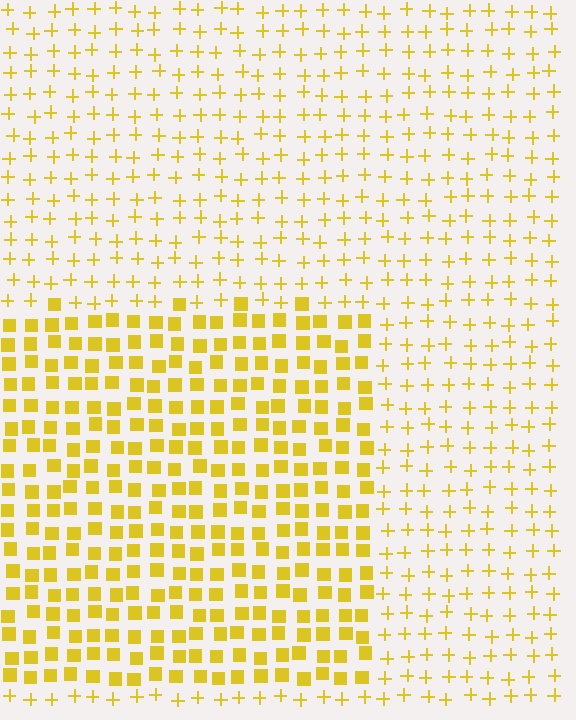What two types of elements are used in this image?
The image uses squares inside the rectangle region and plus signs outside it.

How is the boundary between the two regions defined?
The boundary is defined by a change in element shape: squares inside vs. plus signs outside. All elements share the same color and spacing.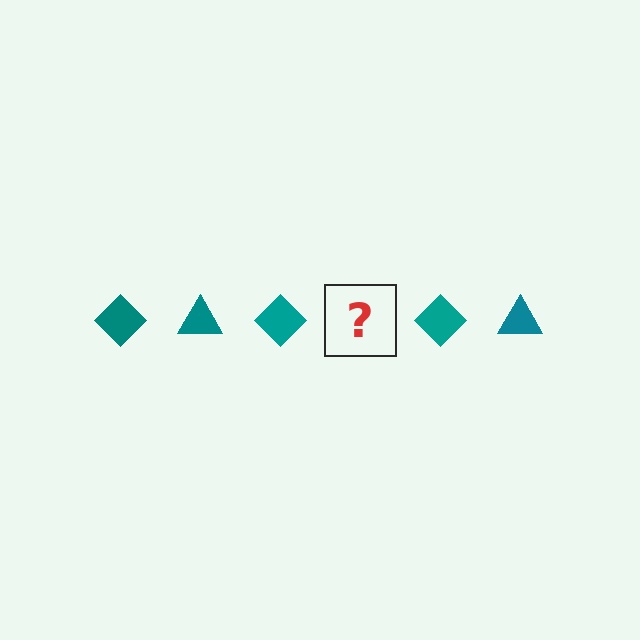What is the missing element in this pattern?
The missing element is a teal triangle.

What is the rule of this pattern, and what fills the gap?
The rule is that the pattern cycles through diamond, triangle shapes in teal. The gap should be filled with a teal triangle.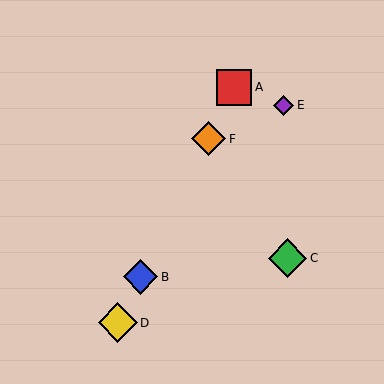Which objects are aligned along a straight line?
Objects A, B, D, F are aligned along a straight line.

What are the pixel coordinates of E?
Object E is at (284, 105).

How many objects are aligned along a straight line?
4 objects (A, B, D, F) are aligned along a straight line.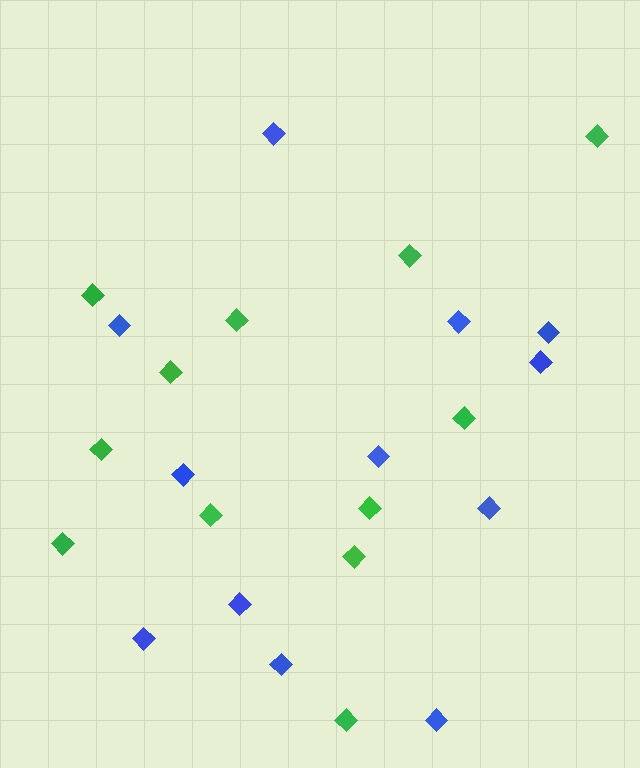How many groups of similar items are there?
There are 2 groups: one group of blue diamonds (12) and one group of green diamonds (12).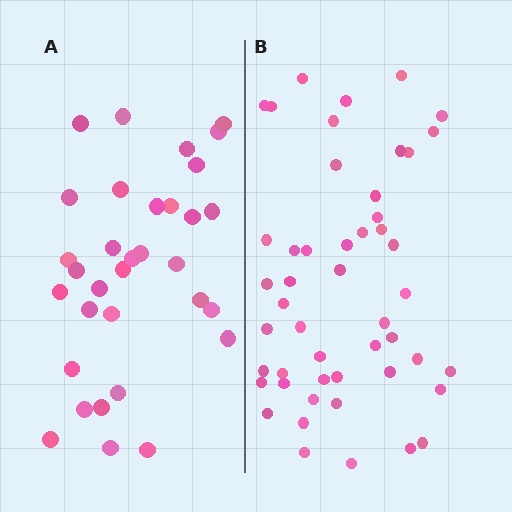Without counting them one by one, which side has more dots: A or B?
Region B (the right region) has more dots.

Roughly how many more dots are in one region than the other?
Region B has approximately 15 more dots than region A.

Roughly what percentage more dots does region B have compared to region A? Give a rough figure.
About 50% more.